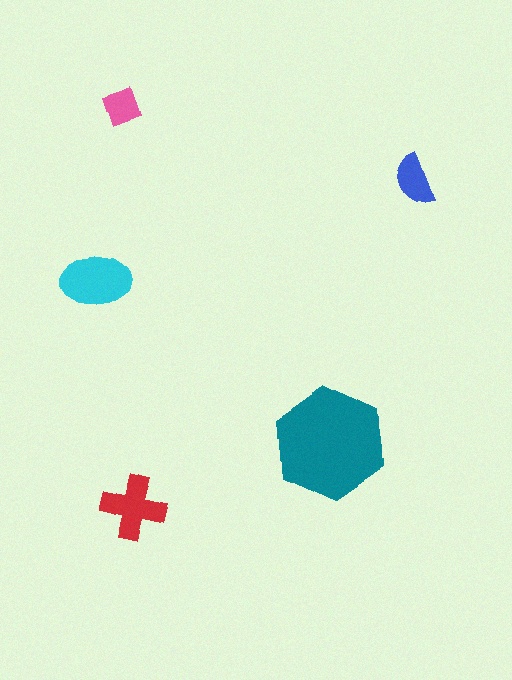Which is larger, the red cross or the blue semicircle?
The red cross.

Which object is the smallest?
The pink diamond.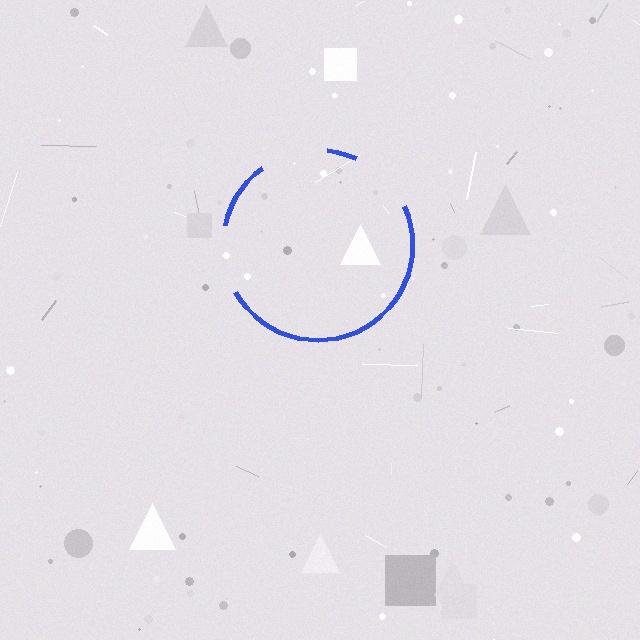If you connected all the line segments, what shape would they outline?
They would outline a circle.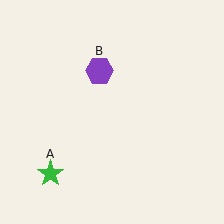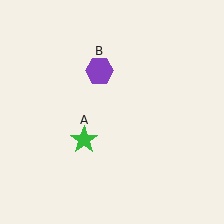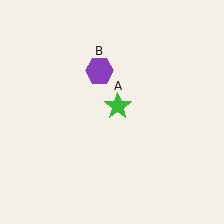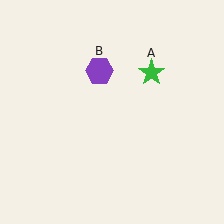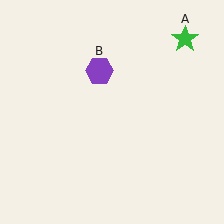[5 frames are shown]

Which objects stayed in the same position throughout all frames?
Purple hexagon (object B) remained stationary.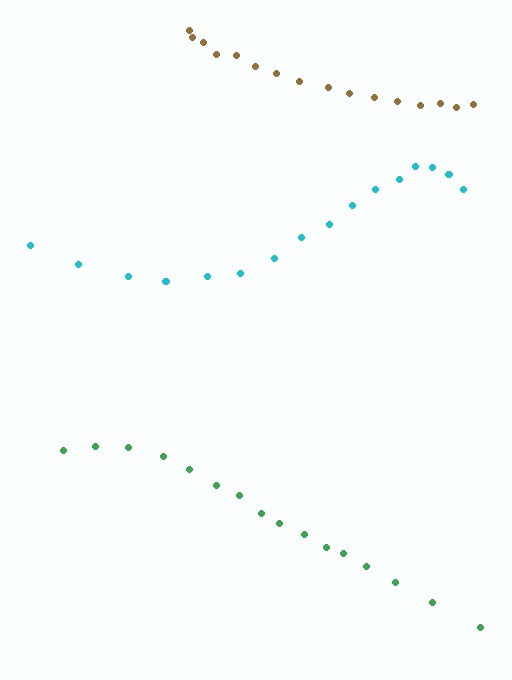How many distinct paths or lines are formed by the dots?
There are 3 distinct paths.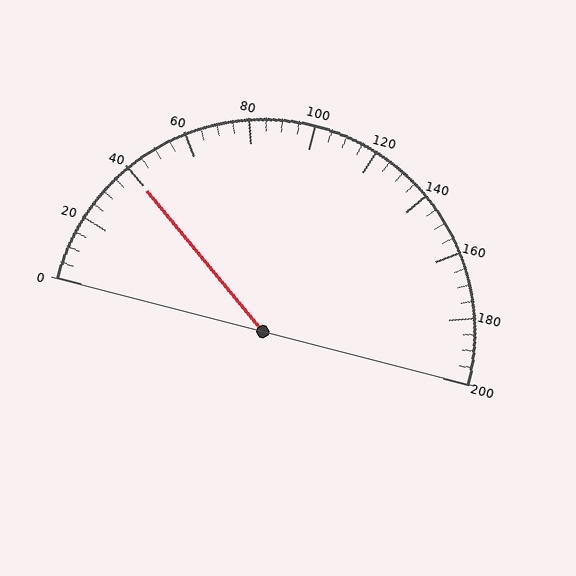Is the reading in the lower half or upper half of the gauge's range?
The reading is in the lower half of the range (0 to 200).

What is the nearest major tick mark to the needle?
The nearest major tick mark is 40.